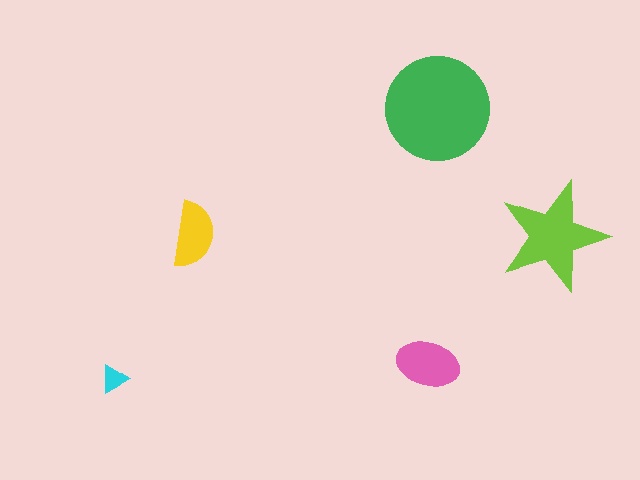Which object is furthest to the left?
The cyan triangle is leftmost.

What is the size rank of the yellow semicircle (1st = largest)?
4th.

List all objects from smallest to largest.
The cyan triangle, the yellow semicircle, the pink ellipse, the lime star, the green circle.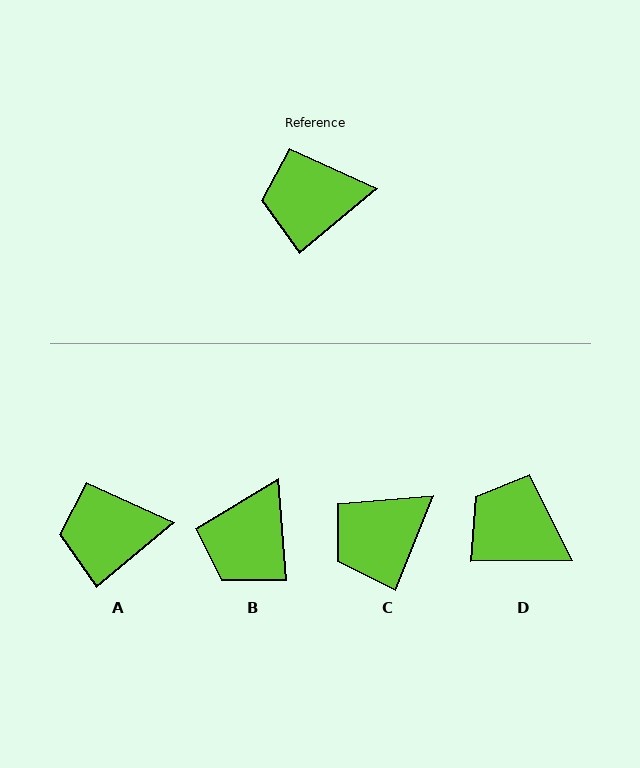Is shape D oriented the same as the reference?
No, it is off by about 40 degrees.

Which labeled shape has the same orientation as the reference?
A.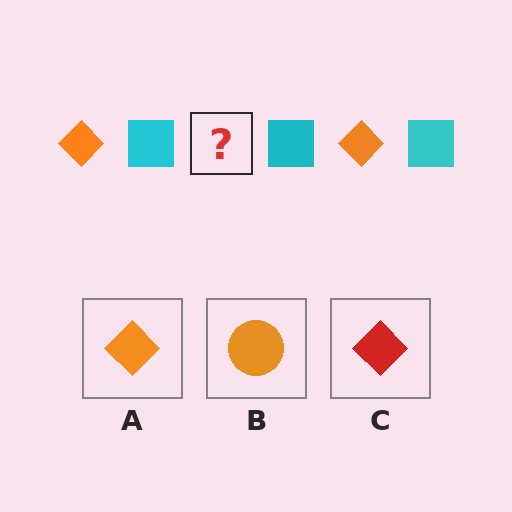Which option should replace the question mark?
Option A.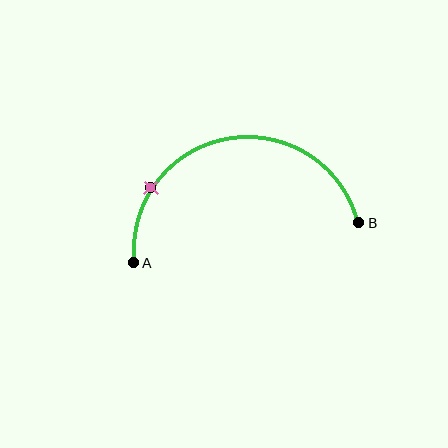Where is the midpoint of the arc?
The arc midpoint is the point on the curve farthest from the straight line joining A and B. It sits above that line.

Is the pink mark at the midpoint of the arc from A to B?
No. The pink mark lies on the arc but is closer to endpoint A. The arc midpoint would be at the point on the curve equidistant along the arc from both A and B.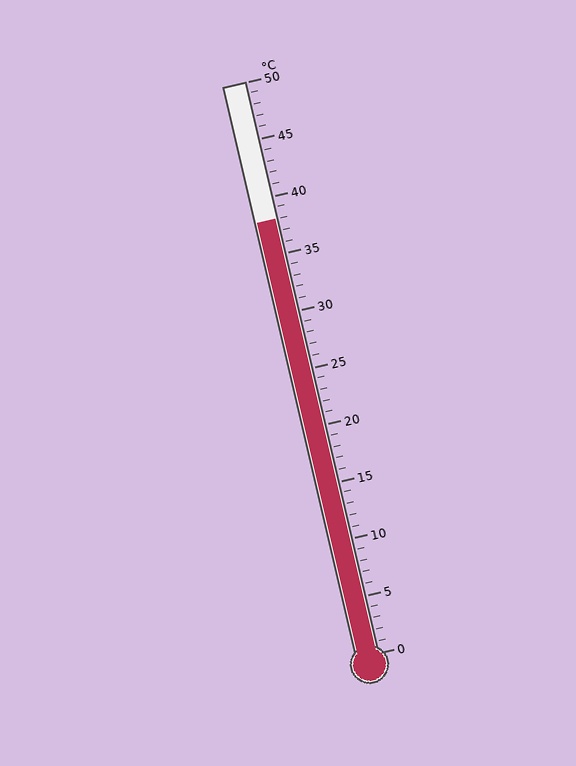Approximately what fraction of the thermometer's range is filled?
The thermometer is filled to approximately 75% of its range.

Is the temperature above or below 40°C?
The temperature is below 40°C.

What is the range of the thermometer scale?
The thermometer scale ranges from 0°C to 50°C.